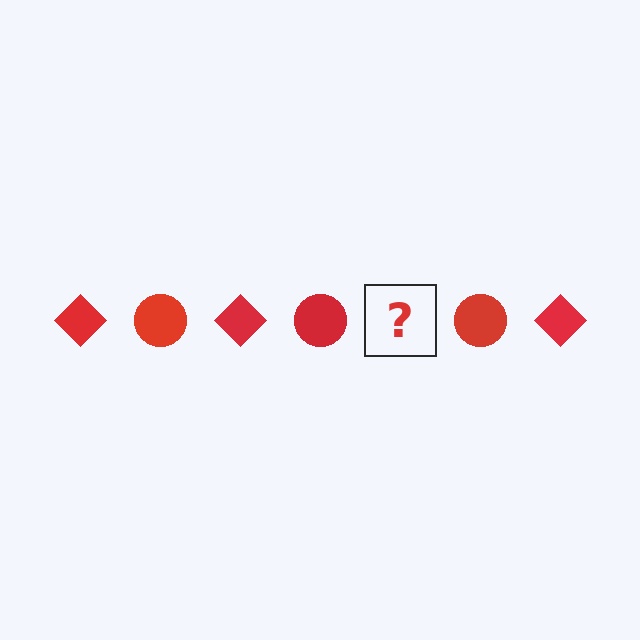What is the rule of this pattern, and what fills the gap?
The rule is that the pattern cycles through diamond, circle shapes in red. The gap should be filled with a red diamond.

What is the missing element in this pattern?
The missing element is a red diamond.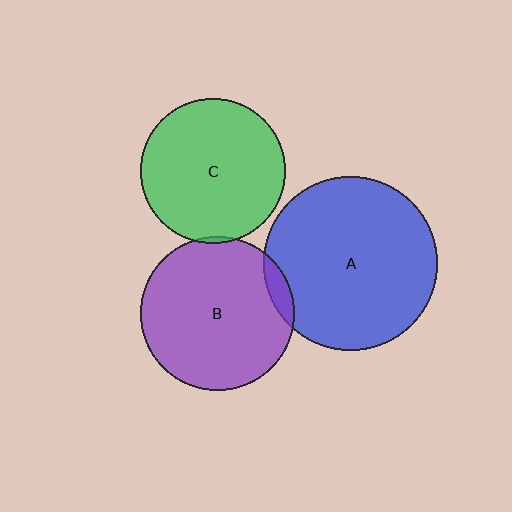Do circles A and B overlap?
Yes.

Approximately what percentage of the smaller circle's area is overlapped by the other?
Approximately 5%.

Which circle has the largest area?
Circle A (blue).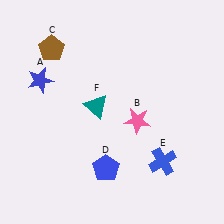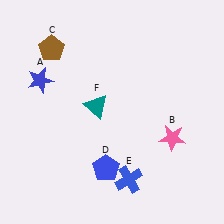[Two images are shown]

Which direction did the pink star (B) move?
The pink star (B) moved right.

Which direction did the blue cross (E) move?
The blue cross (E) moved left.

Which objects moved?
The objects that moved are: the pink star (B), the blue cross (E).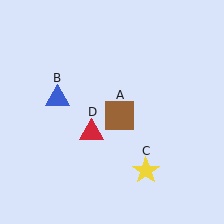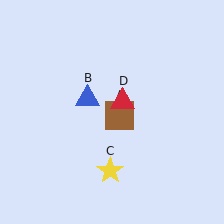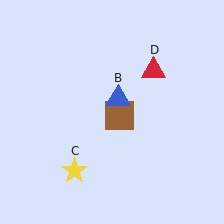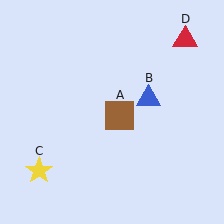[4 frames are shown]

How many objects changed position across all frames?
3 objects changed position: blue triangle (object B), yellow star (object C), red triangle (object D).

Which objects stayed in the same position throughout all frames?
Brown square (object A) remained stationary.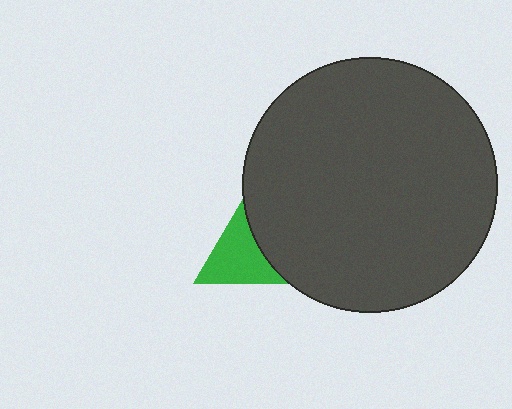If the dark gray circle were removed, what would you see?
You would see the complete green triangle.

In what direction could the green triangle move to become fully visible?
The green triangle could move left. That would shift it out from behind the dark gray circle entirely.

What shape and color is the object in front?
The object in front is a dark gray circle.